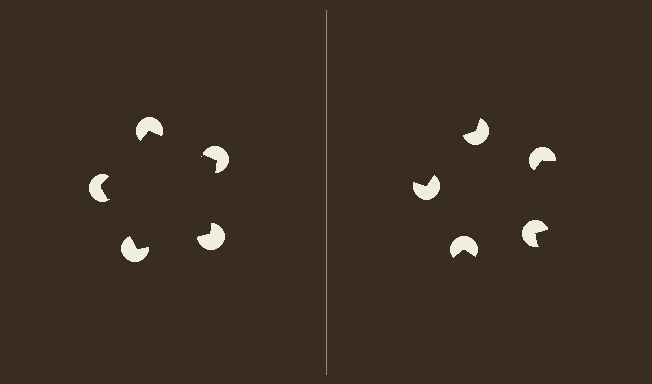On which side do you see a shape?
An illusory pentagon appears on the left side. On the right side the wedge cuts are rotated, so no coherent shape forms.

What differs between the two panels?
The pac-man discs are positioned identically on both sides; only the wedge orientations differ. On the left they align to a pentagon; on the right they are misaligned.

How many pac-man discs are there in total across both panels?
10 — 5 on each side.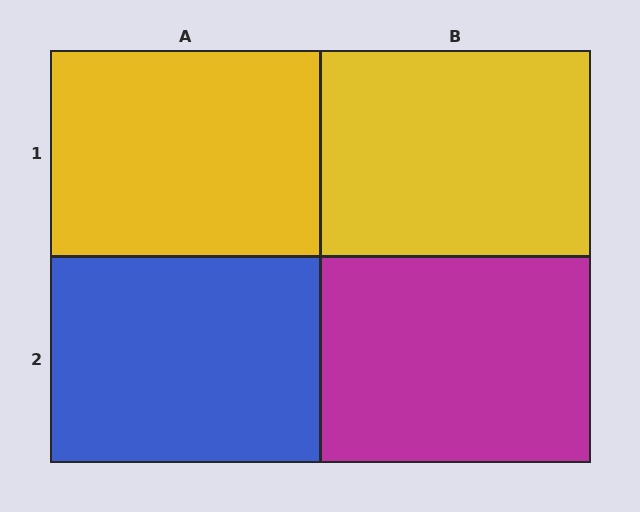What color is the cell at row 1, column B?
Yellow.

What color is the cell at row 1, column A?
Yellow.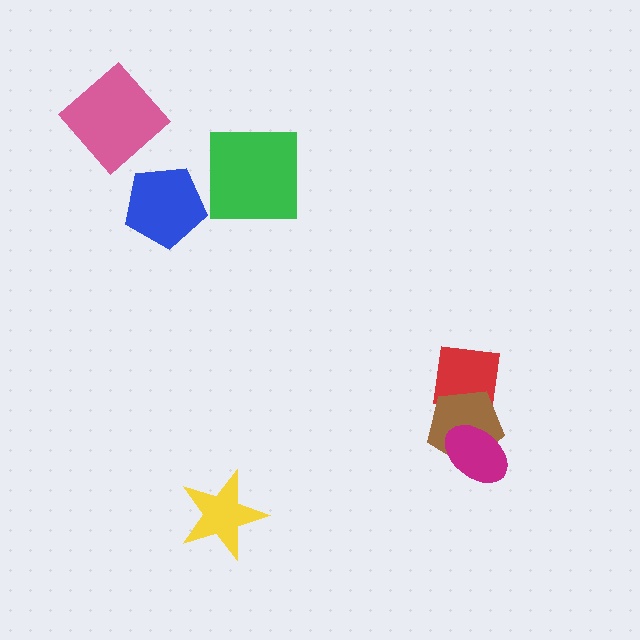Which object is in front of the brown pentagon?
The magenta ellipse is in front of the brown pentagon.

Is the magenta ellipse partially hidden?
No, no other shape covers it.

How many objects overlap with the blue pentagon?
0 objects overlap with the blue pentagon.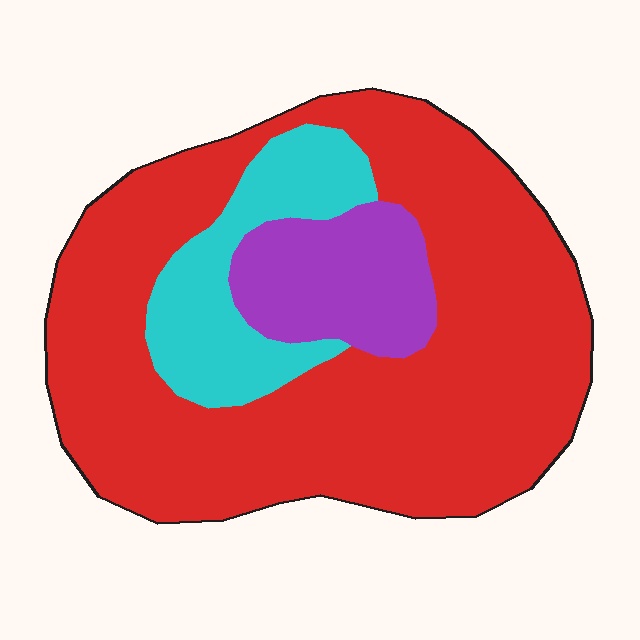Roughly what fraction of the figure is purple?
Purple covers roughly 15% of the figure.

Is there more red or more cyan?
Red.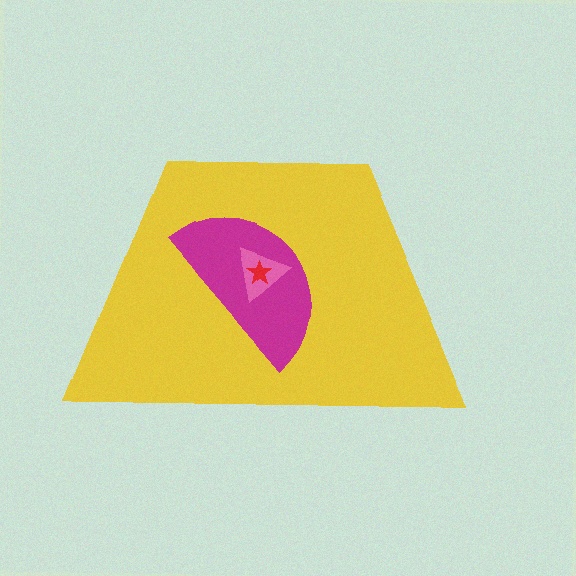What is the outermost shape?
The yellow trapezoid.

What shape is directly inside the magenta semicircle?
The pink triangle.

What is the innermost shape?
The red star.